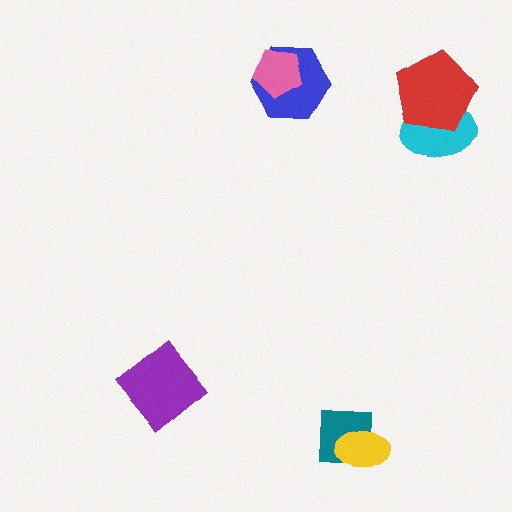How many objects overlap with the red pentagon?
1 object overlaps with the red pentagon.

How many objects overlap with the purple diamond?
0 objects overlap with the purple diamond.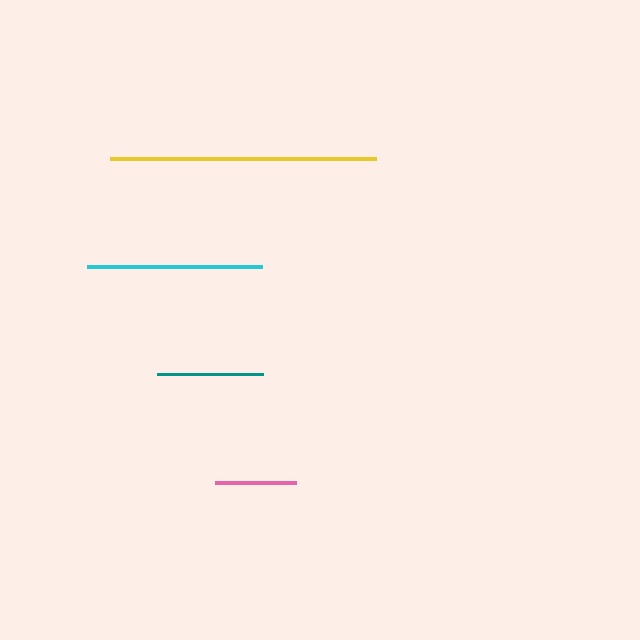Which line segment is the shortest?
The pink line is the shortest at approximately 81 pixels.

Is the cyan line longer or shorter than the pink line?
The cyan line is longer than the pink line.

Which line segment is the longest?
The yellow line is the longest at approximately 266 pixels.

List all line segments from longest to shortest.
From longest to shortest: yellow, cyan, teal, pink.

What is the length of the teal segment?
The teal segment is approximately 106 pixels long.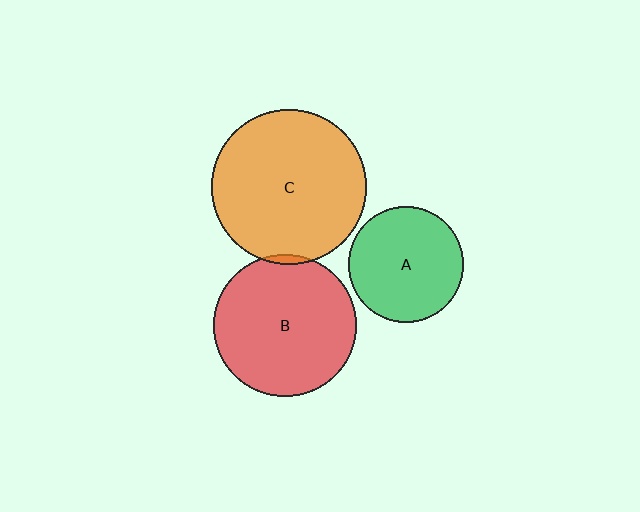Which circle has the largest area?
Circle C (orange).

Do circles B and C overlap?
Yes.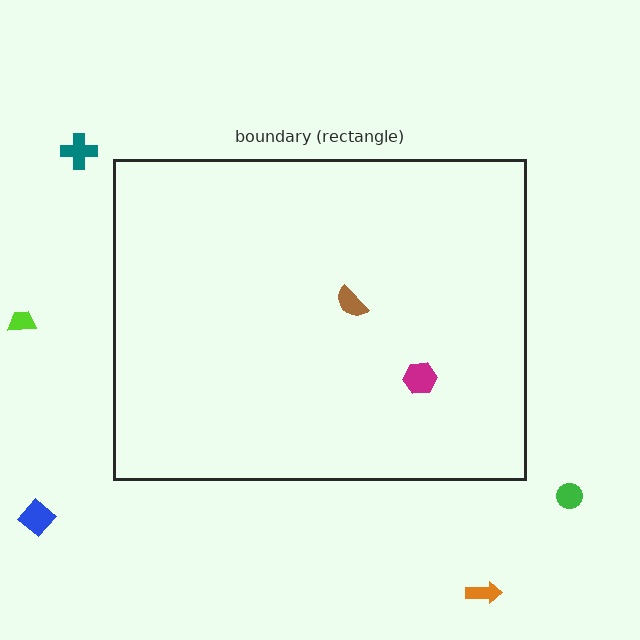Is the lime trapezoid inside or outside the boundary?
Outside.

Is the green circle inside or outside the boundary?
Outside.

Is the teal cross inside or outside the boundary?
Outside.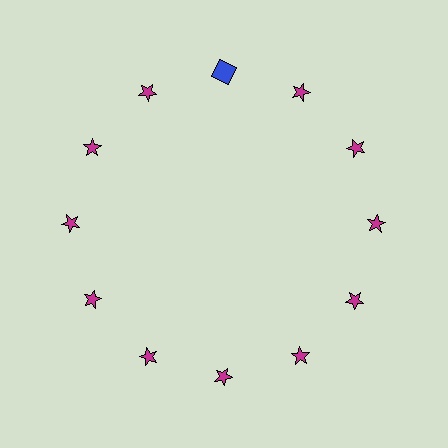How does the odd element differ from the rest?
It differs in both color (blue instead of magenta) and shape (square instead of star).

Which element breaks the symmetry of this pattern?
The blue square at roughly the 12 o'clock position breaks the symmetry. All other shapes are magenta stars.